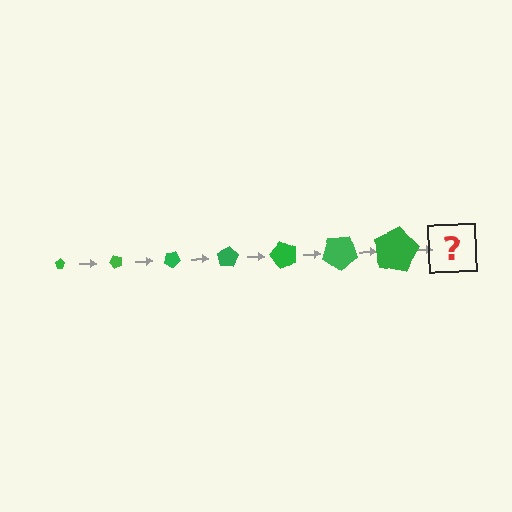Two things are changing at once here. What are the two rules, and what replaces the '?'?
The two rules are that the pentagon grows larger each step and it rotates 50 degrees each step. The '?' should be a pentagon, larger than the previous one and rotated 350 degrees from the start.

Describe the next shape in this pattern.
It should be a pentagon, larger than the previous one and rotated 350 degrees from the start.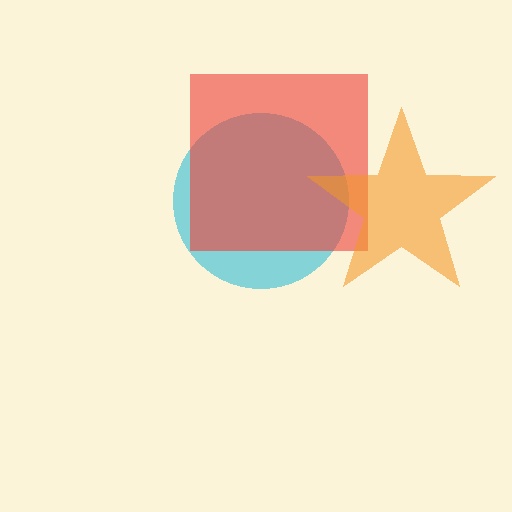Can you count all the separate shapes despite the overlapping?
Yes, there are 3 separate shapes.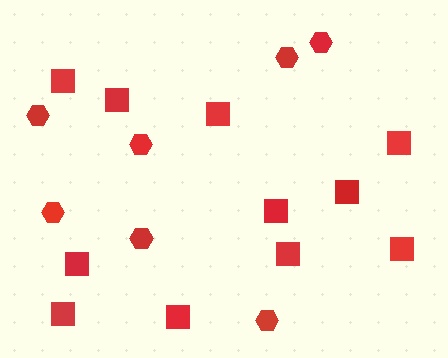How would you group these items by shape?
There are 2 groups: one group of hexagons (7) and one group of squares (11).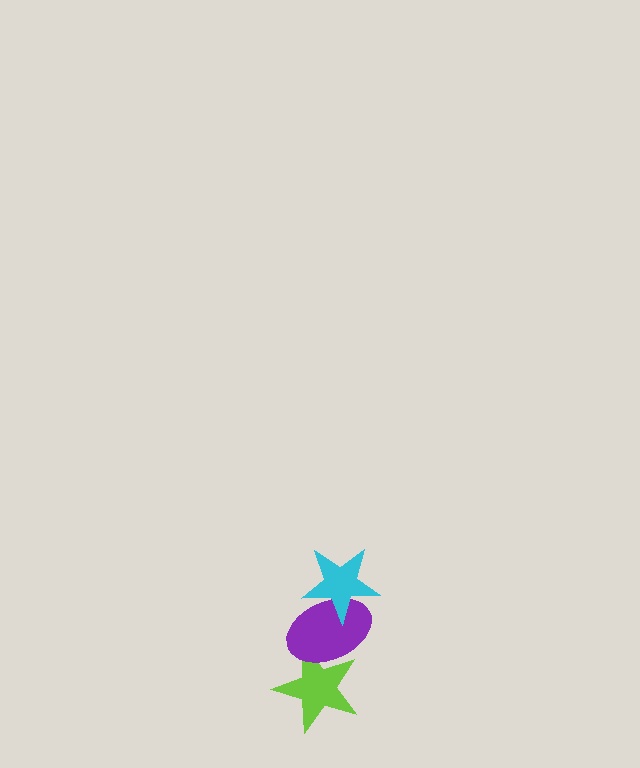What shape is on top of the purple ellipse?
The cyan star is on top of the purple ellipse.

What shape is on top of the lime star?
The purple ellipse is on top of the lime star.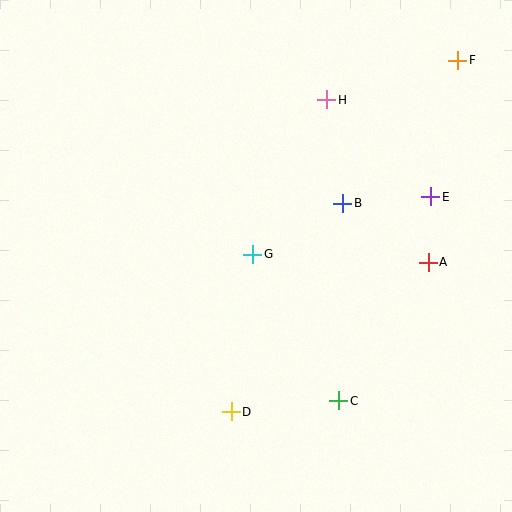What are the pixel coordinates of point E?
Point E is at (431, 197).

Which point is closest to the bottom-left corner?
Point D is closest to the bottom-left corner.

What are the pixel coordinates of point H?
Point H is at (327, 100).